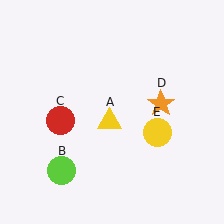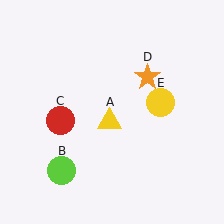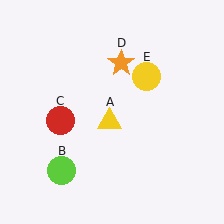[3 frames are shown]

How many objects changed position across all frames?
2 objects changed position: orange star (object D), yellow circle (object E).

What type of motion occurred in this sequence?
The orange star (object D), yellow circle (object E) rotated counterclockwise around the center of the scene.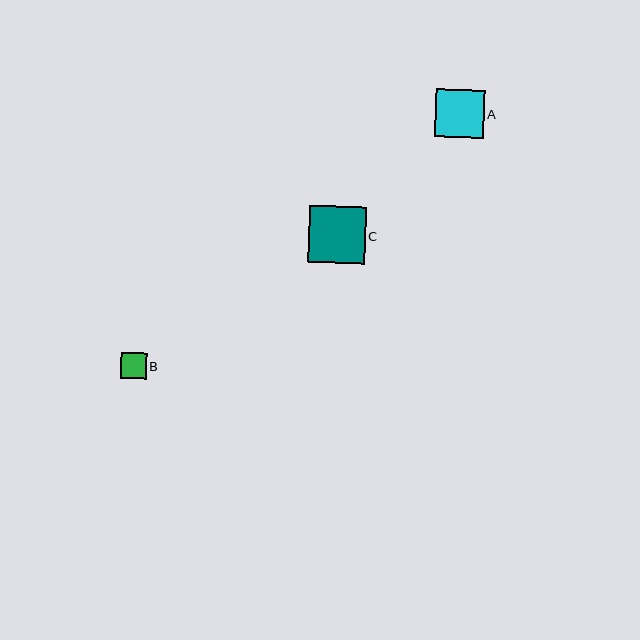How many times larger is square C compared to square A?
Square C is approximately 1.2 times the size of square A.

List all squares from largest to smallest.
From largest to smallest: C, A, B.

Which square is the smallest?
Square B is the smallest with a size of approximately 26 pixels.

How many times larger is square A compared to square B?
Square A is approximately 1.9 times the size of square B.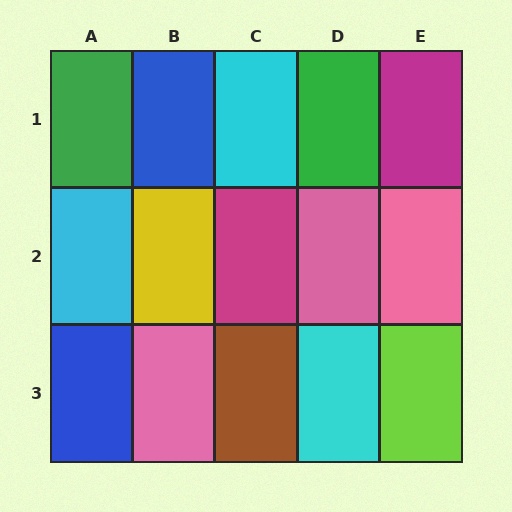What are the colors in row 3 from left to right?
Blue, pink, brown, cyan, lime.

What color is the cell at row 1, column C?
Cyan.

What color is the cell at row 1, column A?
Green.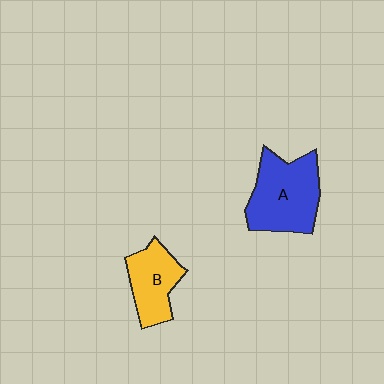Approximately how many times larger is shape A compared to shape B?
Approximately 1.5 times.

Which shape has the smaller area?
Shape B (yellow).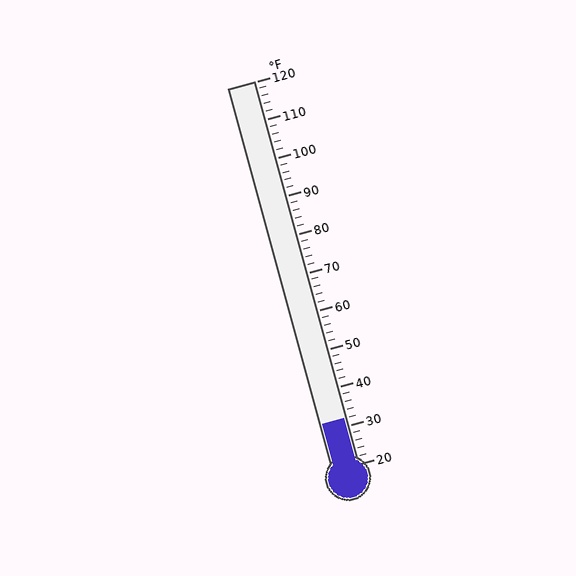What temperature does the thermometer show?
The thermometer shows approximately 32°F.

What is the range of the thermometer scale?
The thermometer scale ranges from 20°F to 120°F.